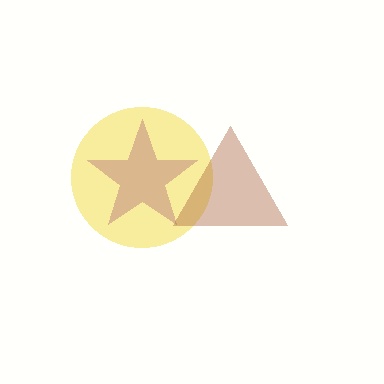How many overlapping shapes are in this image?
There are 3 overlapping shapes in the image.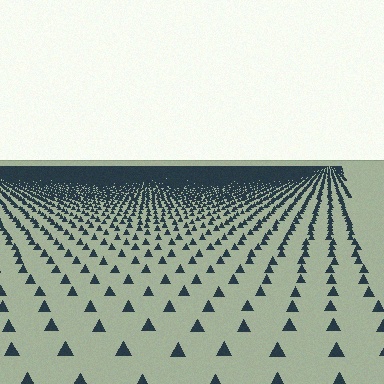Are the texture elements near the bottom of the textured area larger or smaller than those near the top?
Larger. Near the bottom, elements are closer to the viewer and appear at a bigger on-screen size.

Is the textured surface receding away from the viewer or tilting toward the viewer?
The surface is receding away from the viewer. Texture elements get smaller and denser toward the top.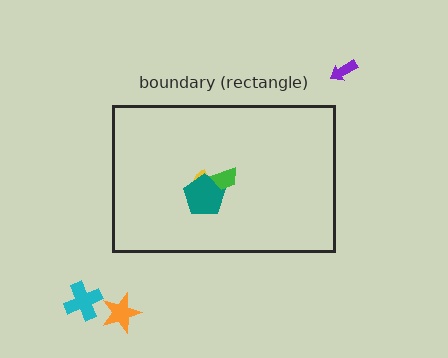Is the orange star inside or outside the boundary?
Outside.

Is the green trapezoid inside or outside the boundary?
Inside.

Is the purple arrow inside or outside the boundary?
Outside.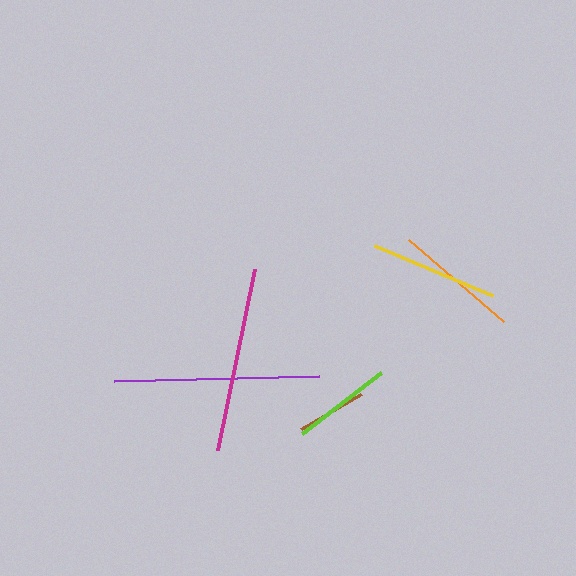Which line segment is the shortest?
The brown line is the shortest at approximately 69 pixels.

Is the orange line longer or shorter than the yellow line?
The yellow line is longer than the orange line.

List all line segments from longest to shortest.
From longest to shortest: purple, magenta, yellow, orange, lime, brown.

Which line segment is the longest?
The purple line is the longest at approximately 205 pixels.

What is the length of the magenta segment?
The magenta segment is approximately 185 pixels long.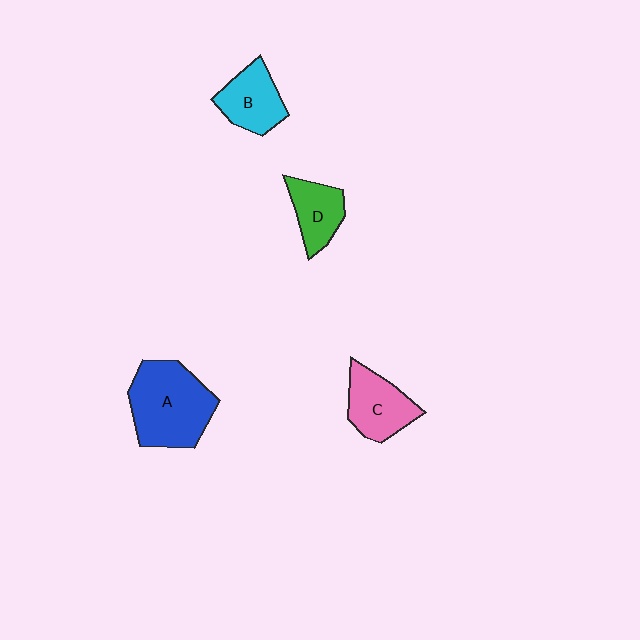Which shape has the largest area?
Shape A (blue).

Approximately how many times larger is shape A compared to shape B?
Approximately 1.8 times.